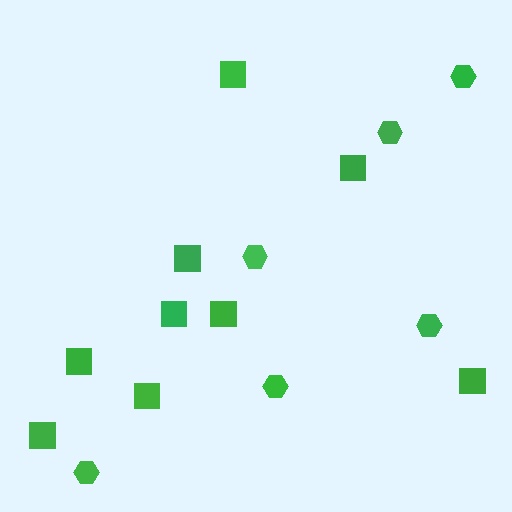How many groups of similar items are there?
There are 2 groups: one group of hexagons (6) and one group of squares (9).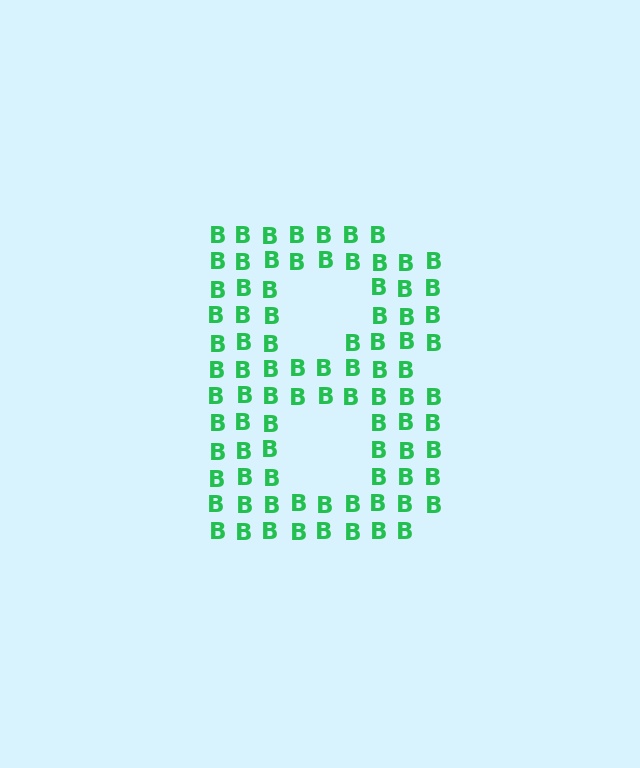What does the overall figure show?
The overall figure shows the letter B.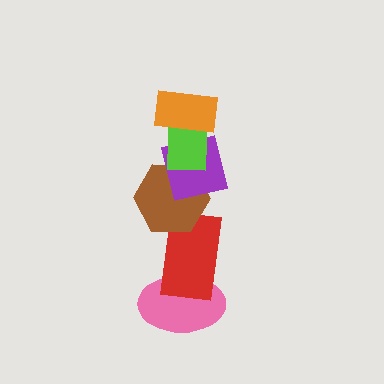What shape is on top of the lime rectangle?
The orange rectangle is on top of the lime rectangle.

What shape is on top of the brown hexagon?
The purple square is on top of the brown hexagon.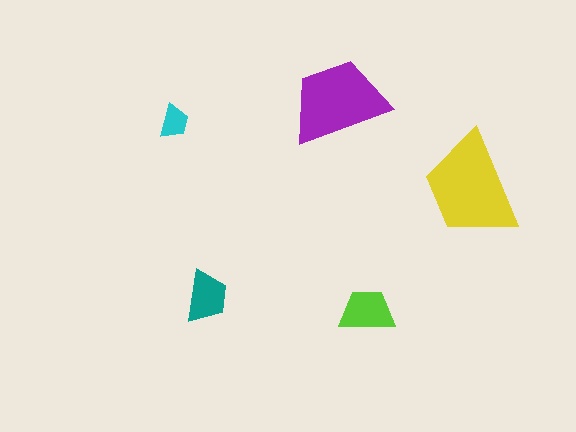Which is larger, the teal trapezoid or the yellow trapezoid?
The yellow one.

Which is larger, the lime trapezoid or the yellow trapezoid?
The yellow one.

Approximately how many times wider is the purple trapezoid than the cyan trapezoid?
About 3 times wider.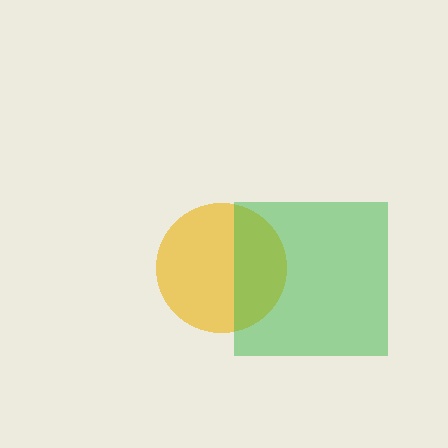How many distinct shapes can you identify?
There are 2 distinct shapes: a yellow circle, a green square.